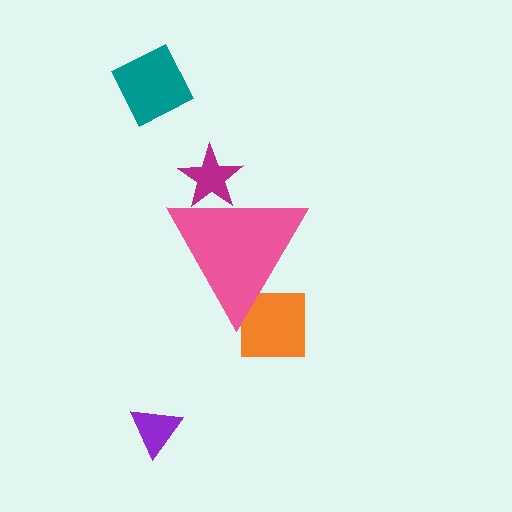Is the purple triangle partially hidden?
No, the purple triangle is fully visible.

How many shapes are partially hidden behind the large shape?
2 shapes are partially hidden.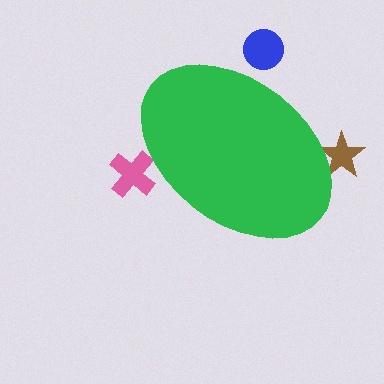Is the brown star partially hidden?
Yes, the brown star is partially hidden behind the green ellipse.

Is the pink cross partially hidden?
Yes, the pink cross is partially hidden behind the green ellipse.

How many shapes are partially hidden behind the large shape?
3 shapes are partially hidden.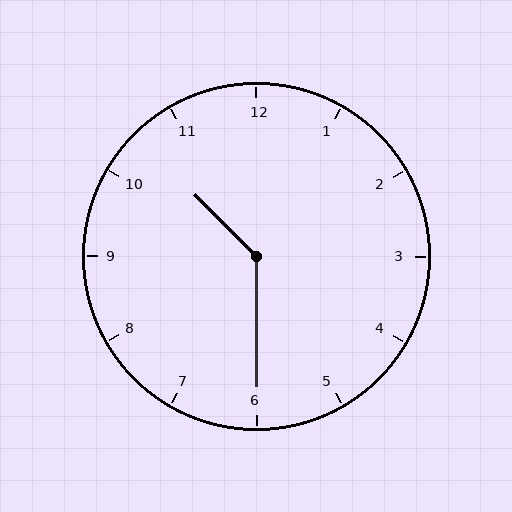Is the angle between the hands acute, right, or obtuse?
It is obtuse.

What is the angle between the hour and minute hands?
Approximately 135 degrees.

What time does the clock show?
10:30.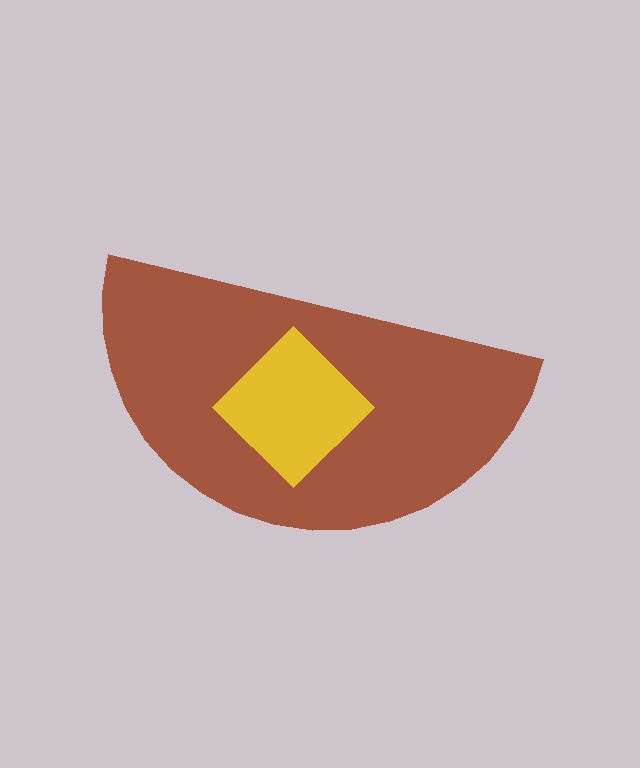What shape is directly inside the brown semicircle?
The yellow diamond.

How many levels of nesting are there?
2.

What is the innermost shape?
The yellow diamond.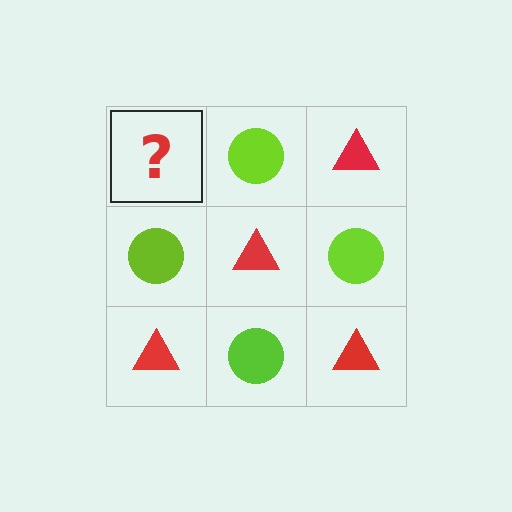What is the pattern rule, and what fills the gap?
The rule is that it alternates red triangle and lime circle in a checkerboard pattern. The gap should be filled with a red triangle.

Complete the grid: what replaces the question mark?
The question mark should be replaced with a red triangle.